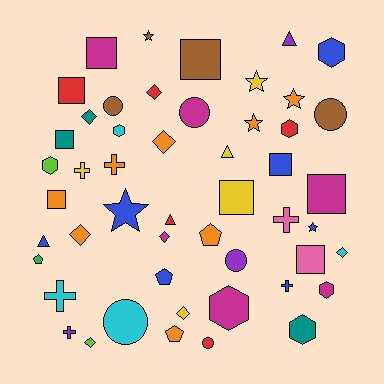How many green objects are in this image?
There is 1 green object.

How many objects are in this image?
There are 50 objects.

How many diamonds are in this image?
There are 8 diamonds.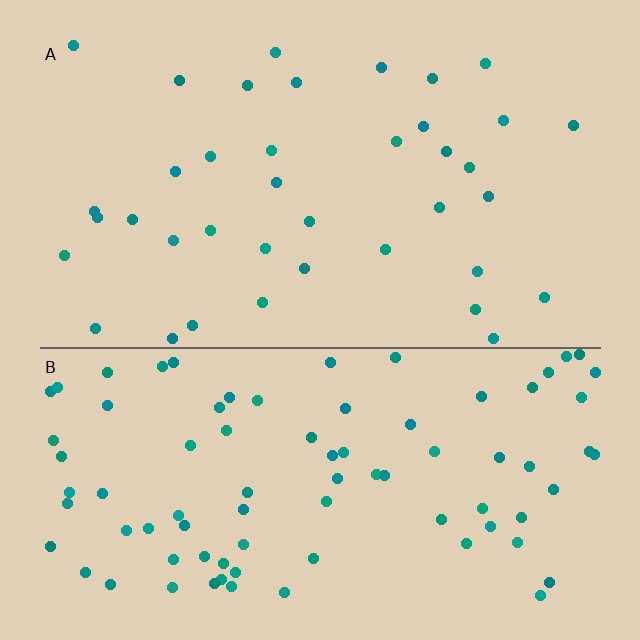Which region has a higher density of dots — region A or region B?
B (the bottom).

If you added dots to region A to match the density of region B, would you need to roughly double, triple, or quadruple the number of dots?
Approximately double.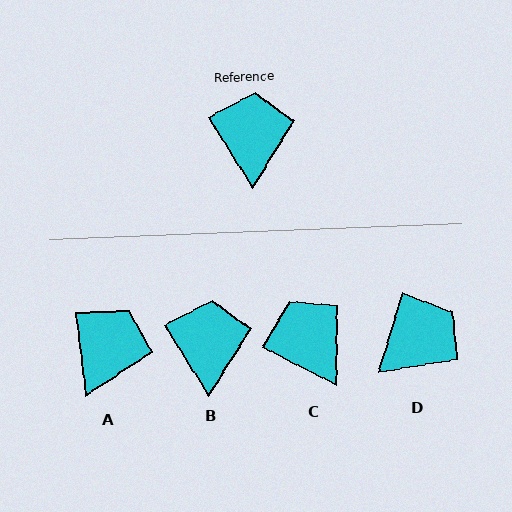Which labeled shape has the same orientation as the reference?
B.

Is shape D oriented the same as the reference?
No, it is off by about 49 degrees.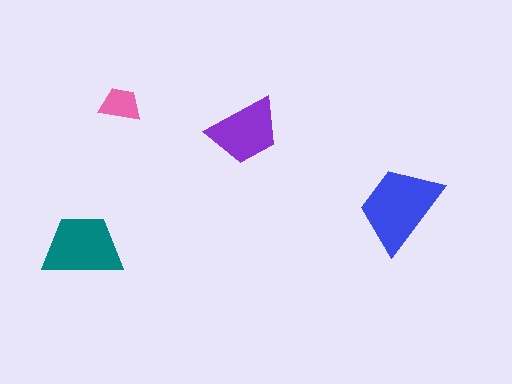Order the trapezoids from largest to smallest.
the blue one, the teal one, the purple one, the pink one.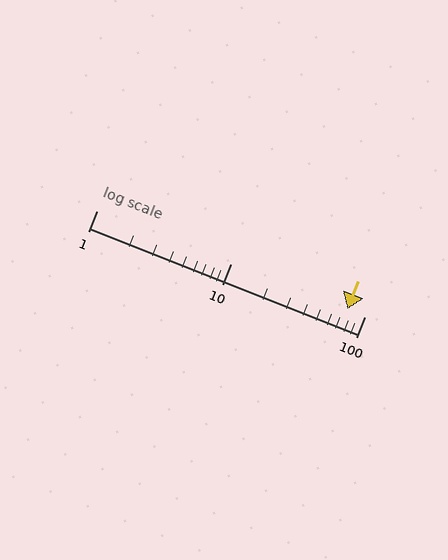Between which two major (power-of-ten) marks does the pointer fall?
The pointer is between 10 and 100.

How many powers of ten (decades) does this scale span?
The scale spans 2 decades, from 1 to 100.